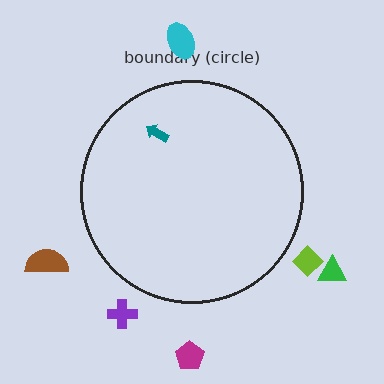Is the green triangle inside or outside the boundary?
Outside.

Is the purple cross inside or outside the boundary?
Outside.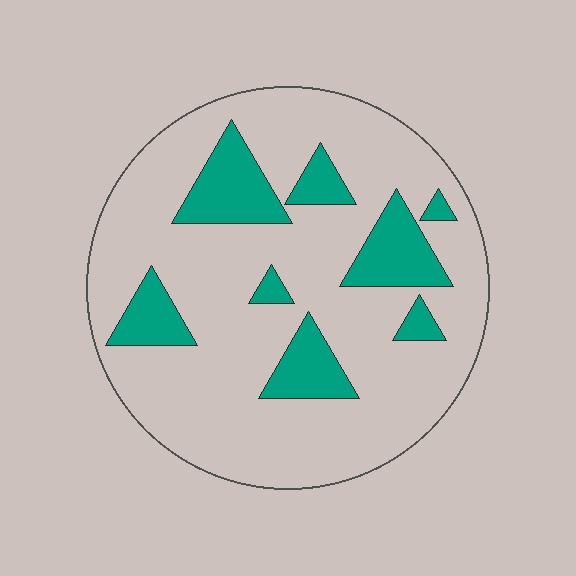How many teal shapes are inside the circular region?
8.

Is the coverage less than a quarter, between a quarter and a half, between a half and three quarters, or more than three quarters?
Less than a quarter.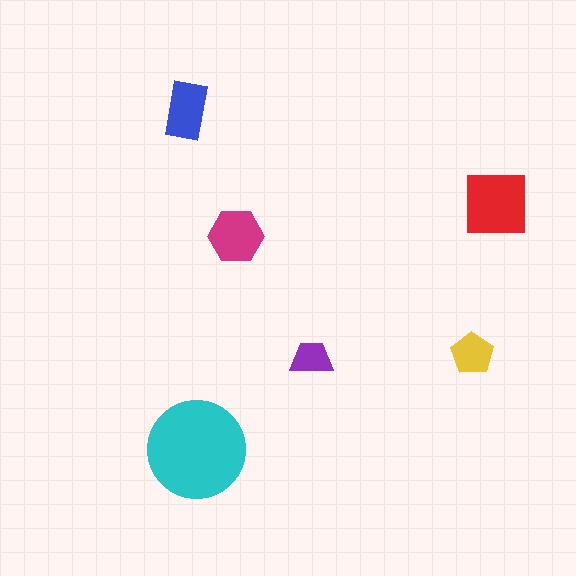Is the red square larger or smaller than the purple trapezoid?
Larger.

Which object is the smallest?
The purple trapezoid.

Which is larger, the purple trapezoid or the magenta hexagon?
The magenta hexagon.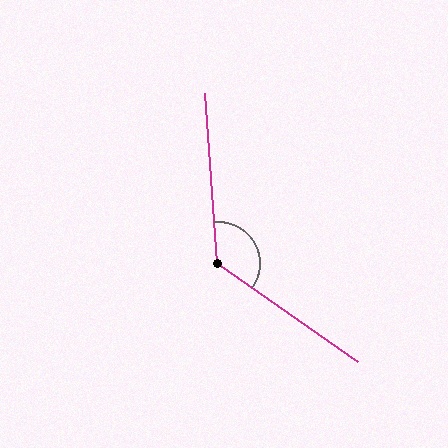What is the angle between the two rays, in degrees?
Approximately 129 degrees.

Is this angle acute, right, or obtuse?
It is obtuse.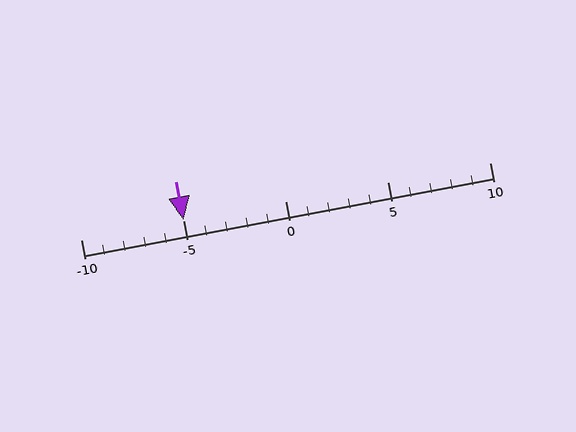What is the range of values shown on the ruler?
The ruler shows values from -10 to 10.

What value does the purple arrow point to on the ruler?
The purple arrow points to approximately -5.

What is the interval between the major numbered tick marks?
The major tick marks are spaced 5 units apart.